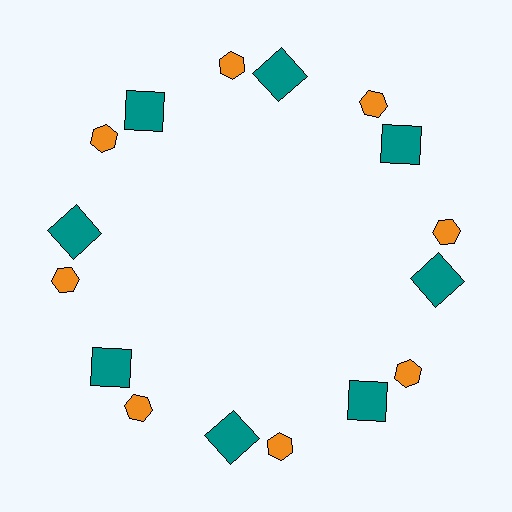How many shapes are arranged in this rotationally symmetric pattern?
There are 16 shapes, arranged in 8 groups of 2.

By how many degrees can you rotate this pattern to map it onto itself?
The pattern maps onto itself every 45 degrees of rotation.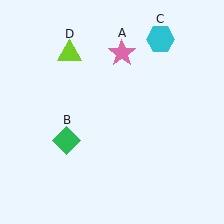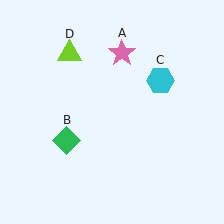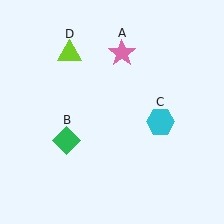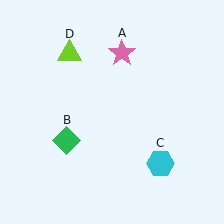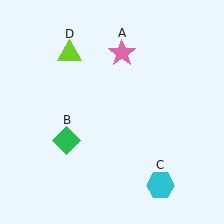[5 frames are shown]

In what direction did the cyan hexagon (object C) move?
The cyan hexagon (object C) moved down.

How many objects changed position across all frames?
1 object changed position: cyan hexagon (object C).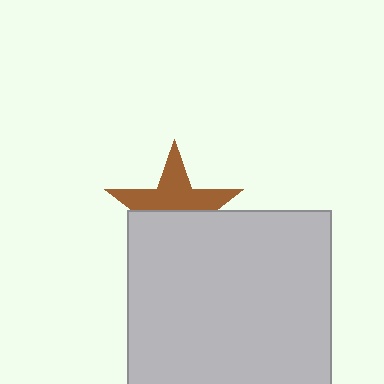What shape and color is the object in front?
The object in front is a light gray rectangle.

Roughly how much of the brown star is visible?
About half of it is visible (roughly 50%).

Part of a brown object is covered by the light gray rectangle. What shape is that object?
It is a star.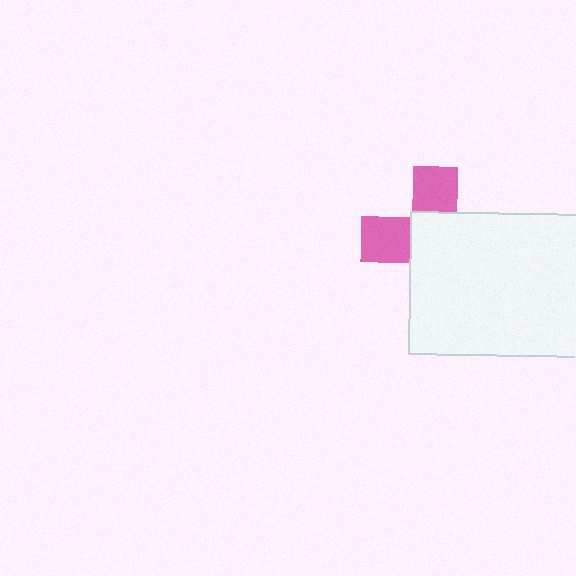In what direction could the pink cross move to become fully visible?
The pink cross could move toward the upper-left. That would shift it out from behind the white rectangle entirely.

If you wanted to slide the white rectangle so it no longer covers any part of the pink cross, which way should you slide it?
Slide it toward the lower-right — that is the most direct way to separate the two shapes.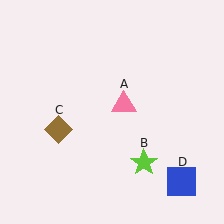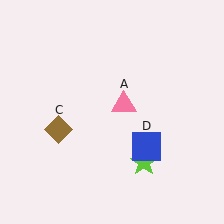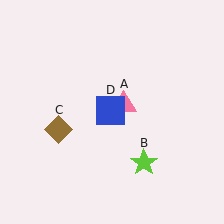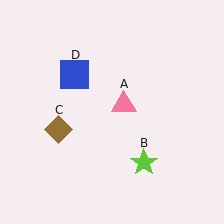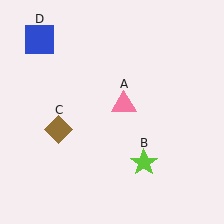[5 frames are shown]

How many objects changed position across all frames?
1 object changed position: blue square (object D).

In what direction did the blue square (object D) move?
The blue square (object D) moved up and to the left.